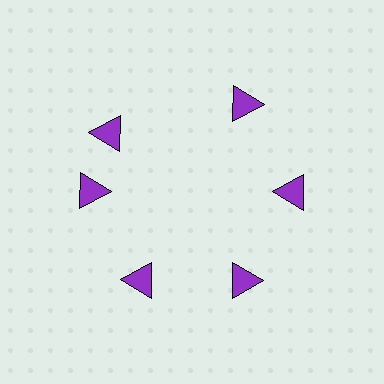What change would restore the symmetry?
The symmetry would be restored by rotating it back into even spacing with its neighbors so that all 6 triangles sit at equal angles and equal distance from the center.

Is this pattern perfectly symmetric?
No. The 6 purple triangles are arranged in a ring, but one element near the 11 o'clock position is rotated out of alignment along the ring, breaking the 6-fold rotational symmetry.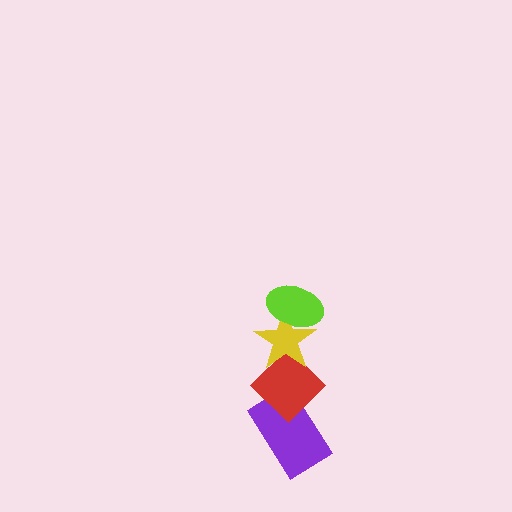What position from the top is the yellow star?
The yellow star is 2nd from the top.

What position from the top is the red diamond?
The red diamond is 3rd from the top.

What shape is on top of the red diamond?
The yellow star is on top of the red diamond.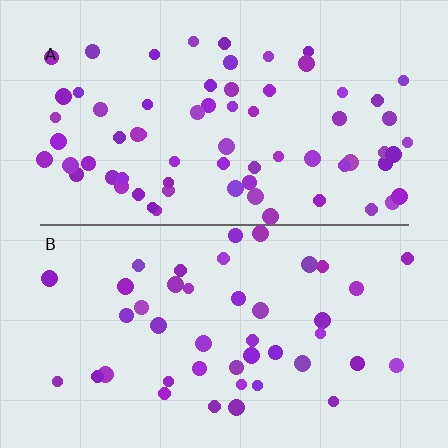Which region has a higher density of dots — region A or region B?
A (the top).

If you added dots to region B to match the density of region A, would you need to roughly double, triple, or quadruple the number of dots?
Approximately double.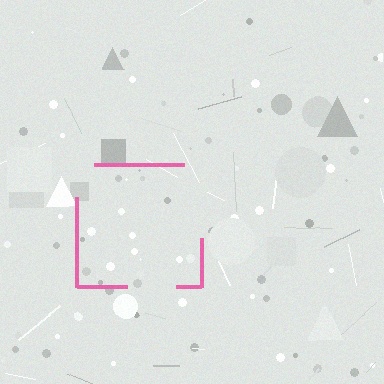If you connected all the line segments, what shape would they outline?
They would outline a square.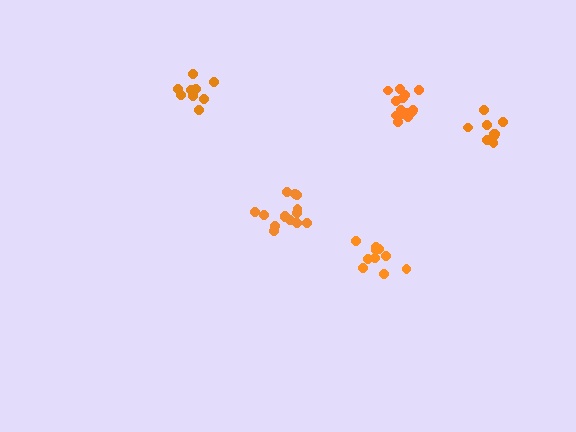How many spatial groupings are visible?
There are 5 spatial groupings.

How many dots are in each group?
Group 1: 10 dots, Group 2: 14 dots, Group 3: 14 dots, Group 4: 9 dots, Group 5: 9 dots (56 total).